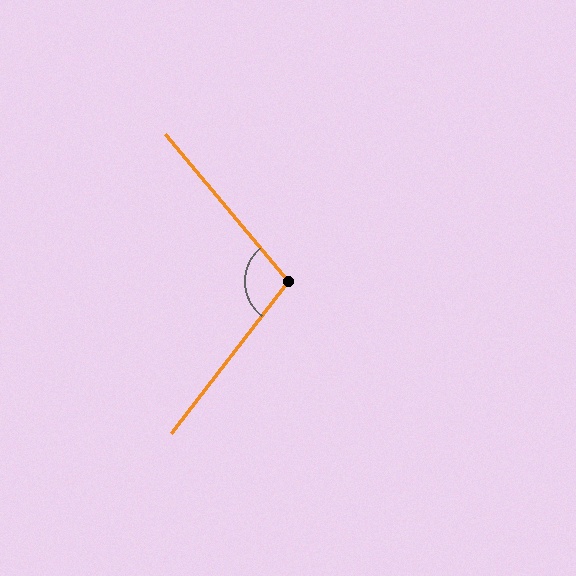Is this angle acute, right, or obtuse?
It is obtuse.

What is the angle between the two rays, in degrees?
Approximately 103 degrees.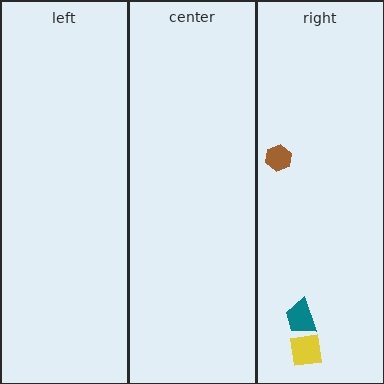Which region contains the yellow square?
The right region.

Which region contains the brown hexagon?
The right region.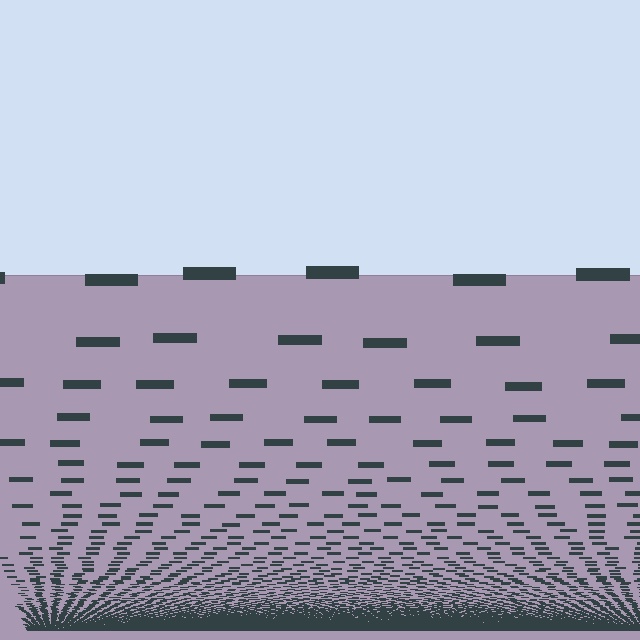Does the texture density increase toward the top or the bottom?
Density increases toward the bottom.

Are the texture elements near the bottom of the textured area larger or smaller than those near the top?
Smaller. The gradient is inverted — elements near the bottom are smaller and denser.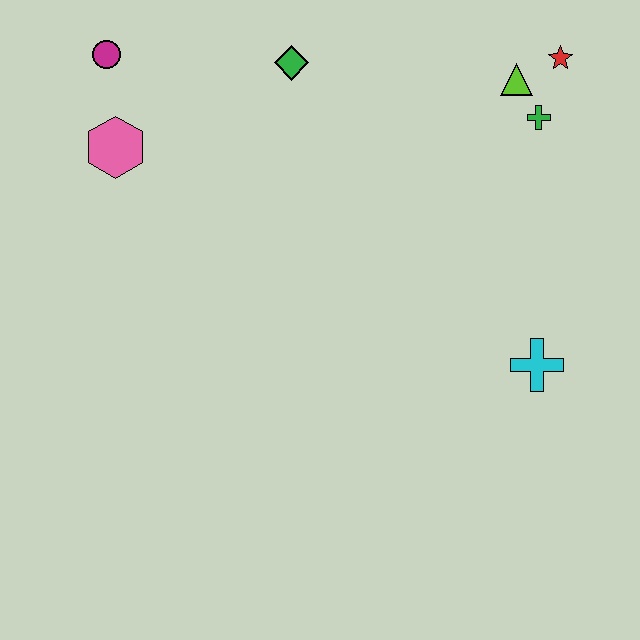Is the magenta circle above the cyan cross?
Yes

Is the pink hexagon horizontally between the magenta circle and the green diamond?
Yes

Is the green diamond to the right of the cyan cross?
No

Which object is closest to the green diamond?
The magenta circle is closest to the green diamond.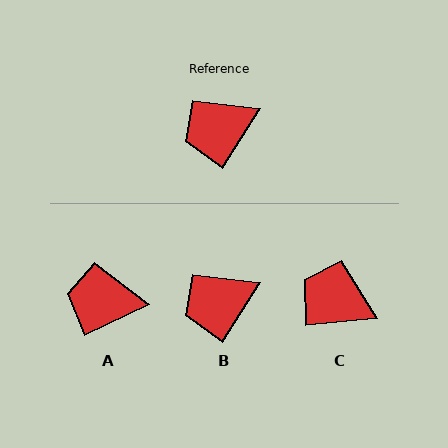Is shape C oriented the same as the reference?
No, it is off by about 52 degrees.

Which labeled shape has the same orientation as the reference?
B.